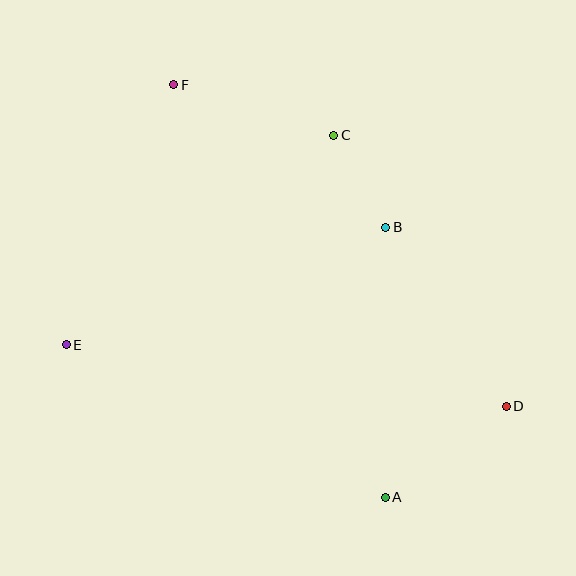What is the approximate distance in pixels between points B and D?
The distance between B and D is approximately 216 pixels.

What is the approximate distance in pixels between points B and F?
The distance between B and F is approximately 256 pixels.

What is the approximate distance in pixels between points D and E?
The distance between D and E is approximately 444 pixels.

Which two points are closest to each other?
Points B and C are closest to each other.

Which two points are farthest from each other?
Points A and F are farthest from each other.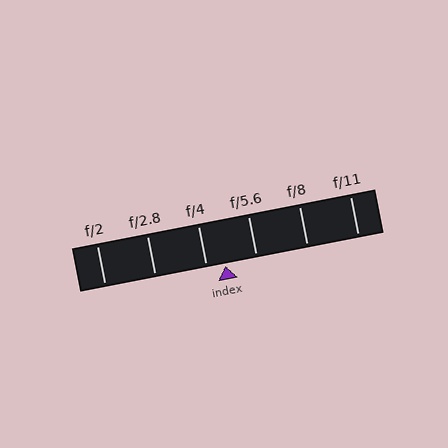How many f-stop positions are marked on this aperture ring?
There are 6 f-stop positions marked.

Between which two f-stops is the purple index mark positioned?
The index mark is between f/4 and f/5.6.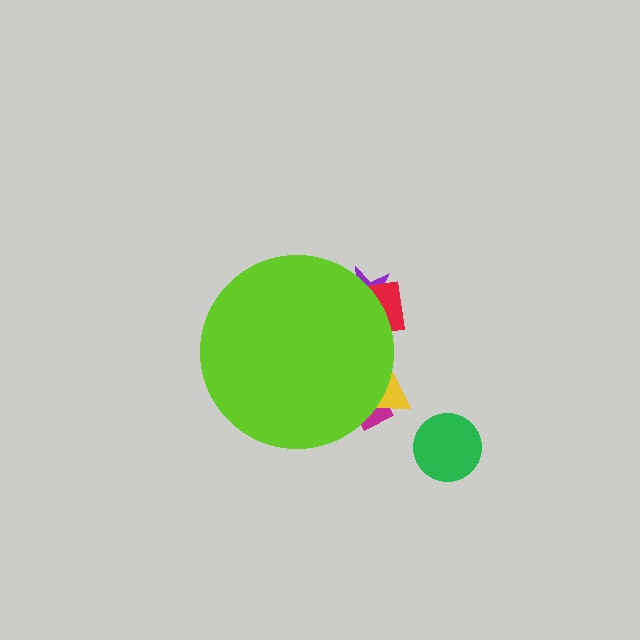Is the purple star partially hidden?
Yes, the purple star is partially hidden behind the lime circle.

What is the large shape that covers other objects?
A lime circle.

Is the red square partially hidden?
Yes, the red square is partially hidden behind the lime circle.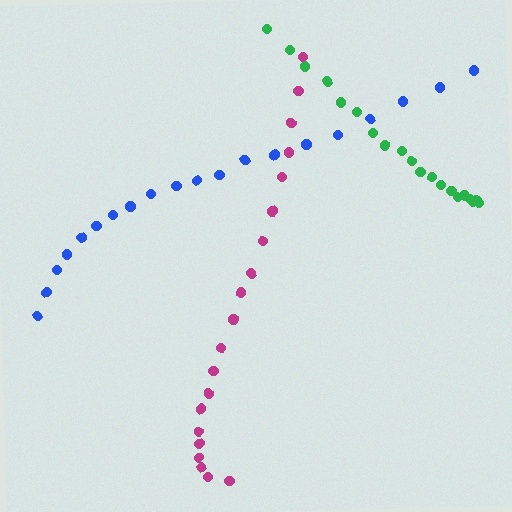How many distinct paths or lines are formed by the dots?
There are 3 distinct paths.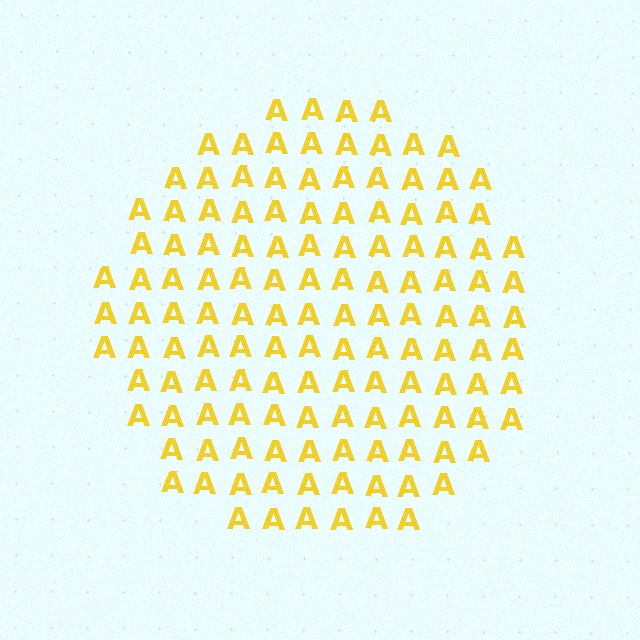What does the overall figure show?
The overall figure shows a circle.